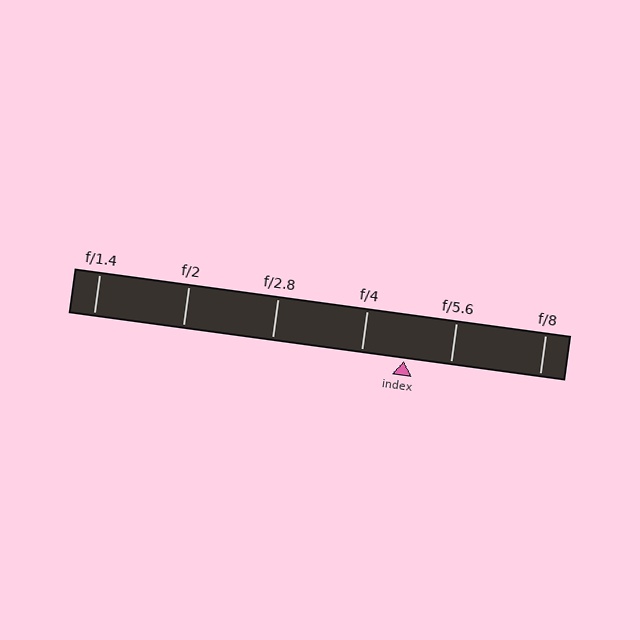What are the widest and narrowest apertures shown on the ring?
The widest aperture shown is f/1.4 and the narrowest is f/8.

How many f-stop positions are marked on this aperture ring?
There are 6 f-stop positions marked.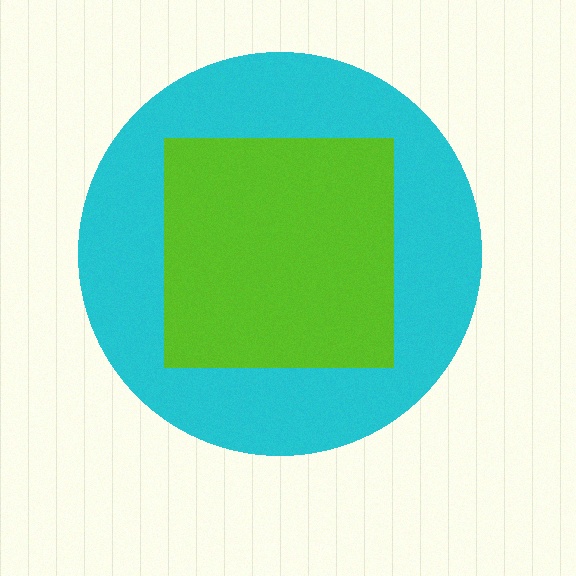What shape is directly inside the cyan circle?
The lime square.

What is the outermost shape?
The cyan circle.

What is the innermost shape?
The lime square.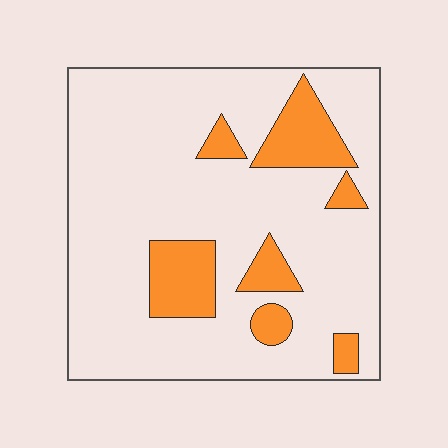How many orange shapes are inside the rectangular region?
7.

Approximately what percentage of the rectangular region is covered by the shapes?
Approximately 15%.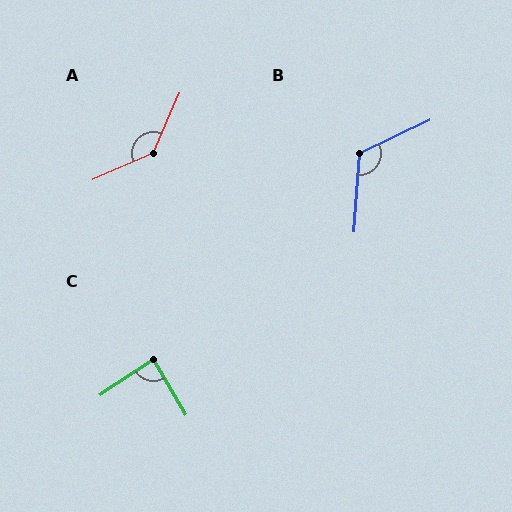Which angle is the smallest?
C, at approximately 87 degrees.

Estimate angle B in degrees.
Approximately 120 degrees.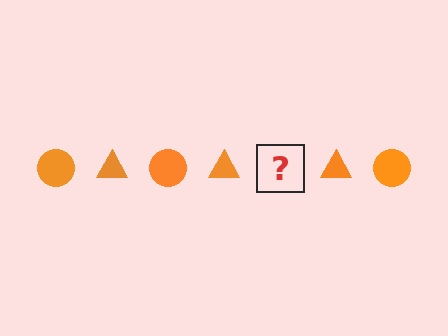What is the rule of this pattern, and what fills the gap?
The rule is that the pattern cycles through circle, triangle shapes in orange. The gap should be filled with an orange circle.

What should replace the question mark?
The question mark should be replaced with an orange circle.